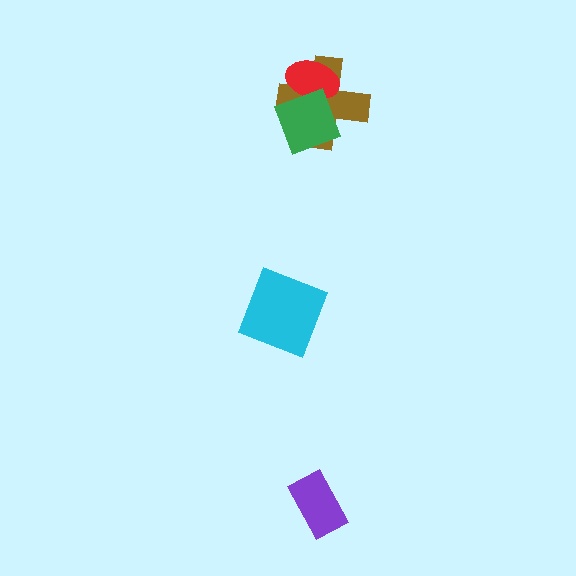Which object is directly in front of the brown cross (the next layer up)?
The red ellipse is directly in front of the brown cross.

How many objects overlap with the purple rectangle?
0 objects overlap with the purple rectangle.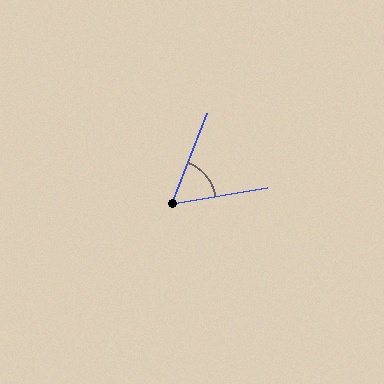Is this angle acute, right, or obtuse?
It is acute.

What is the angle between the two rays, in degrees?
Approximately 60 degrees.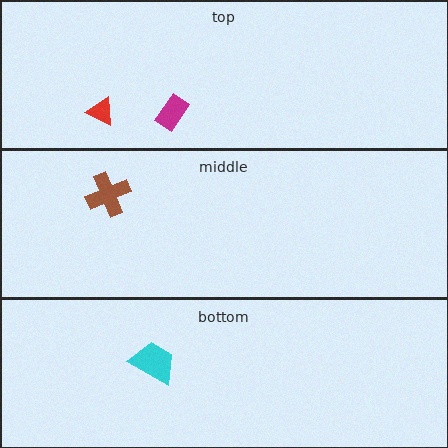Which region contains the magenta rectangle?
The top region.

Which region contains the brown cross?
The middle region.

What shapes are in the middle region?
The brown cross.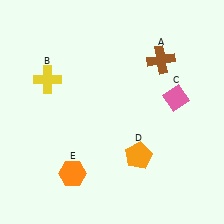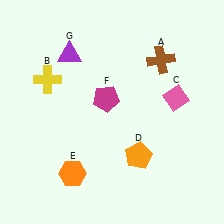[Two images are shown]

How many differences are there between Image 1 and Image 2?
There are 2 differences between the two images.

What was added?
A magenta pentagon (F), a purple triangle (G) were added in Image 2.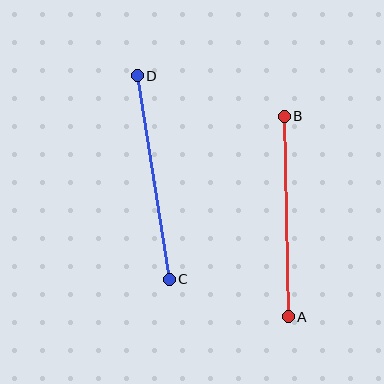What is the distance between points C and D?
The distance is approximately 206 pixels.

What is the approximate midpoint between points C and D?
The midpoint is at approximately (153, 177) pixels.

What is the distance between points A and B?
The distance is approximately 200 pixels.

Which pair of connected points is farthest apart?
Points C and D are farthest apart.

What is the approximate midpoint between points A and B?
The midpoint is at approximately (286, 216) pixels.